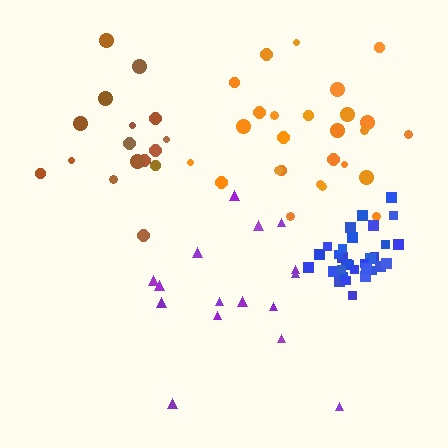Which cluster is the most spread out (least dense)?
Purple.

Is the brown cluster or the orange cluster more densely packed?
Brown.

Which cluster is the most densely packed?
Blue.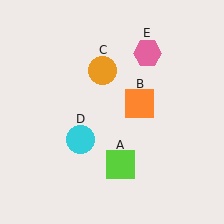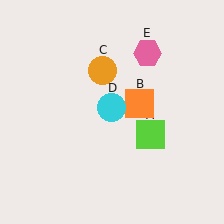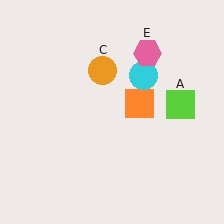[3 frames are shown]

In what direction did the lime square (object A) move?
The lime square (object A) moved up and to the right.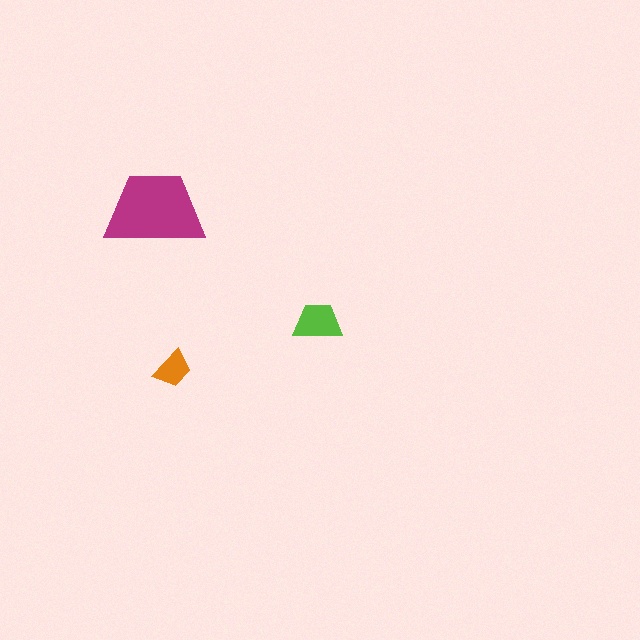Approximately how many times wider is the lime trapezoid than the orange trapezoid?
About 1.5 times wider.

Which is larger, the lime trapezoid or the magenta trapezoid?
The magenta one.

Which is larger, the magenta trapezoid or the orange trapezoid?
The magenta one.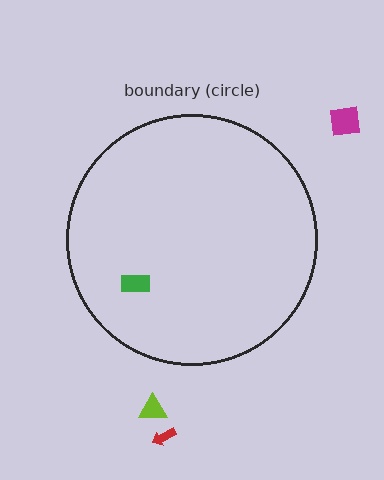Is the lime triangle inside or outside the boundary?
Outside.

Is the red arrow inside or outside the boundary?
Outside.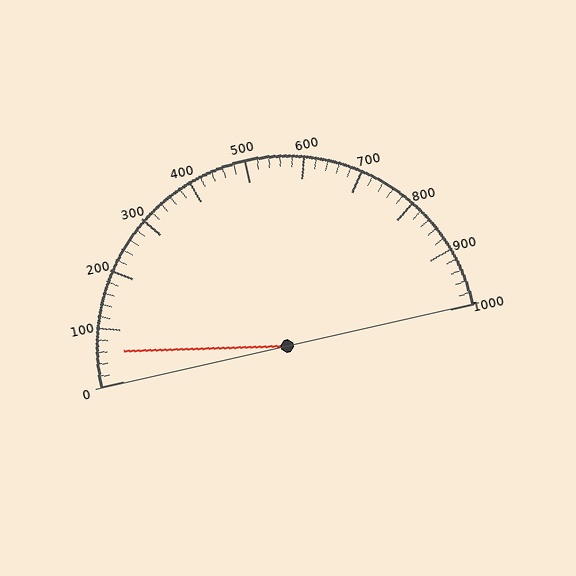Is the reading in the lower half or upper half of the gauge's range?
The reading is in the lower half of the range (0 to 1000).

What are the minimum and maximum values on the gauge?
The gauge ranges from 0 to 1000.